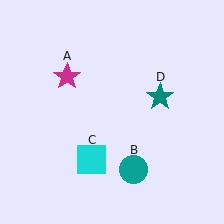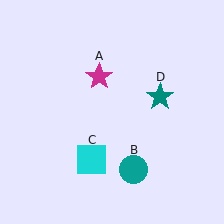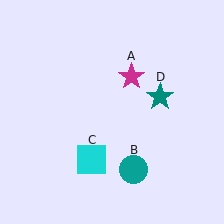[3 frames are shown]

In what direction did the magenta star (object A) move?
The magenta star (object A) moved right.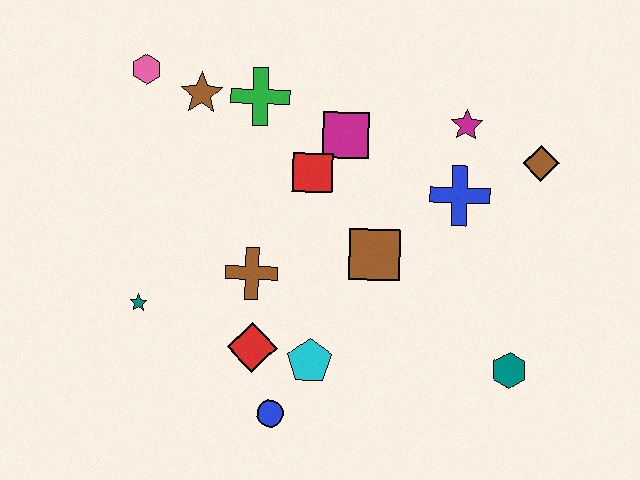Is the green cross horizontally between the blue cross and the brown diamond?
No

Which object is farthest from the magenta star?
The teal star is farthest from the magenta star.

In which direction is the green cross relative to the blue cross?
The green cross is to the left of the blue cross.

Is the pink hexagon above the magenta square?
Yes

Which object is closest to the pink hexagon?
The brown star is closest to the pink hexagon.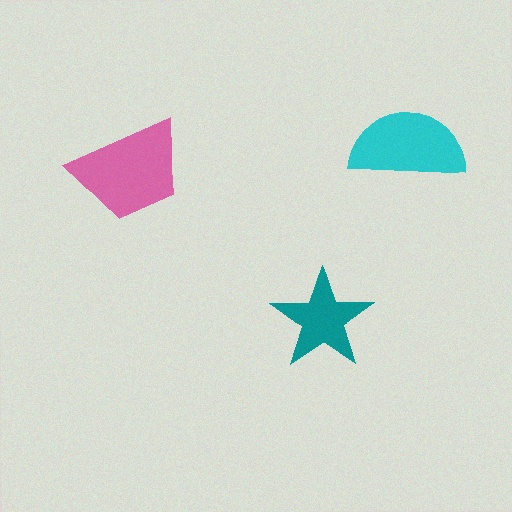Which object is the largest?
The pink trapezoid.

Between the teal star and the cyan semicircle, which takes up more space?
The cyan semicircle.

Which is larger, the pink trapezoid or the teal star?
The pink trapezoid.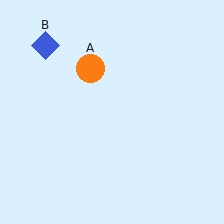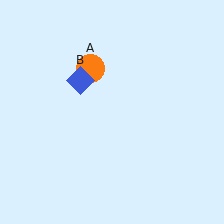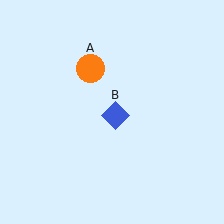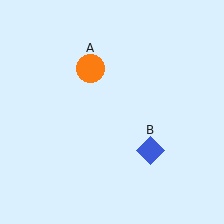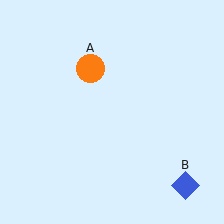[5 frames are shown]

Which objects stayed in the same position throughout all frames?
Orange circle (object A) remained stationary.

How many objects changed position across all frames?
1 object changed position: blue diamond (object B).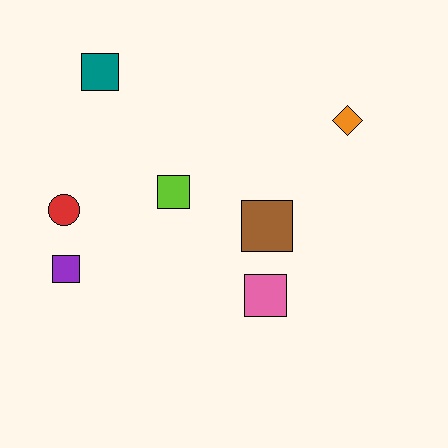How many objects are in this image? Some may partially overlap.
There are 7 objects.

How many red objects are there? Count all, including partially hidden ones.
There is 1 red object.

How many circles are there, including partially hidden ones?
There is 1 circle.